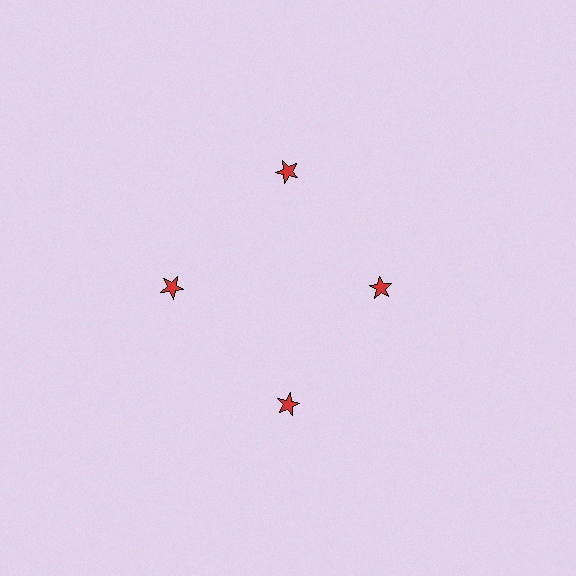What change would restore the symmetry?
The symmetry would be restored by moving it outward, back onto the ring so that all 4 stars sit at equal angles and equal distance from the center.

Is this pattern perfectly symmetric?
No. The 4 red stars are arranged in a ring, but one element near the 3 o'clock position is pulled inward toward the center, breaking the 4-fold rotational symmetry.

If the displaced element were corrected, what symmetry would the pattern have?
It would have 4-fold rotational symmetry — the pattern would map onto itself every 90 degrees.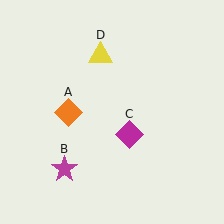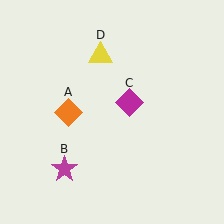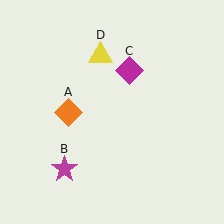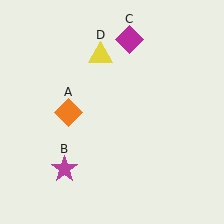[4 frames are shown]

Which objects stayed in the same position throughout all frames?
Orange diamond (object A) and magenta star (object B) and yellow triangle (object D) remained stationary.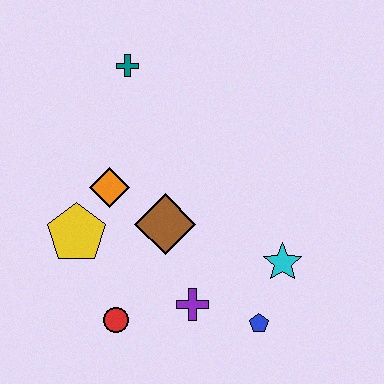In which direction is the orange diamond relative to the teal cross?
The orange diamond is below the teal cross.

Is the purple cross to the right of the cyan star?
No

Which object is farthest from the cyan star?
The teal cross is farthest from the cyan star.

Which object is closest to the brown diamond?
The orange diamond is closest to the brown diamond.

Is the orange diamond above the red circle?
Yes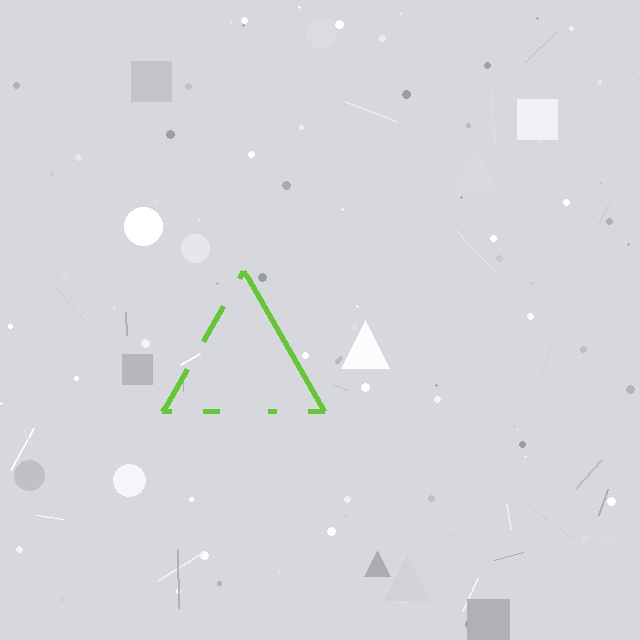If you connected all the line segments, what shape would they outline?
They would outline a triangle.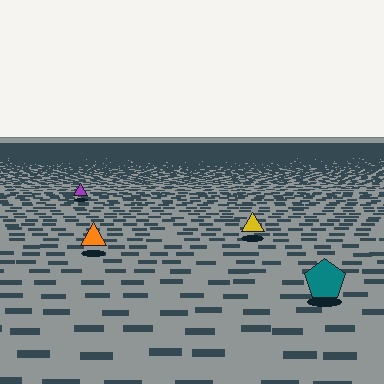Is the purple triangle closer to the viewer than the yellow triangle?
No. The yellow triangle is closer — you can tell from the texture gradient: the ground texture is coarser near it.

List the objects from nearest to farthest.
From nearest to farthest: the teal pentagon, the orange triangle, the yellow triangle, the purple triangle.